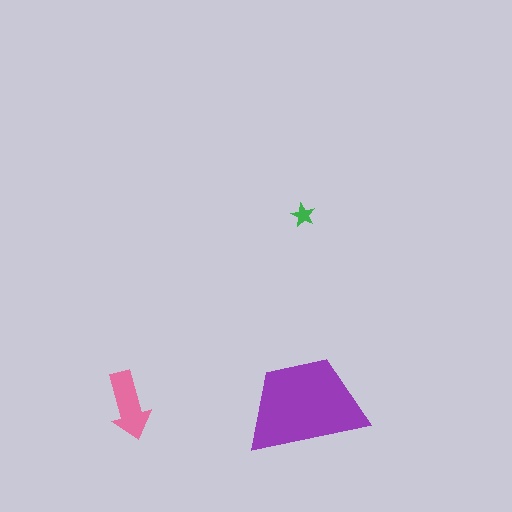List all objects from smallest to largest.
The green star, the pink arrow, the purple trapezoid.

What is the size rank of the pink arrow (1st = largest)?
2nd.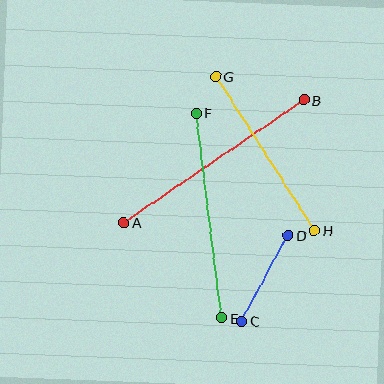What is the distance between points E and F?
The distance is approximately 206 pixels.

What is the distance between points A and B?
The distance is approximately 218 pixels.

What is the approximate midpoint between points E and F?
The midpoint is at approximately (209, 216) pixels.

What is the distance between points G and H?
The distance is approximately 183 pixels.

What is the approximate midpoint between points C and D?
The midpoint is at approximately (265, 278) pixels.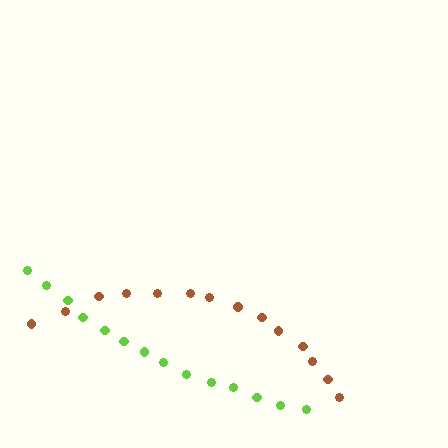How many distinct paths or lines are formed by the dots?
There are 2 distinct paths.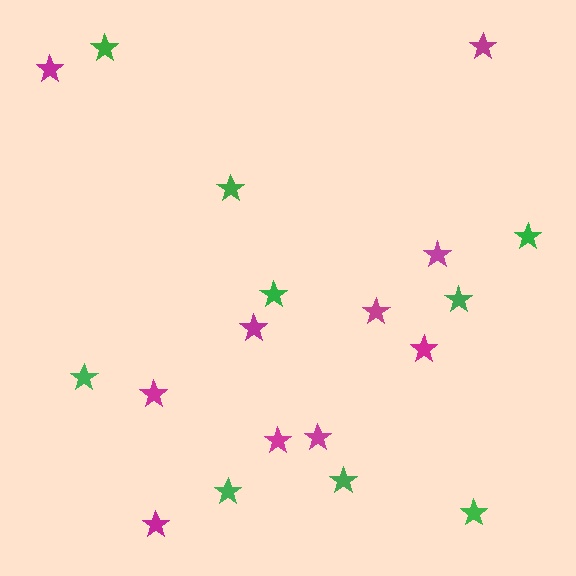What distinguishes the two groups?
There are 2 groups: one group of green stars (9) and one group of magenta stars (10).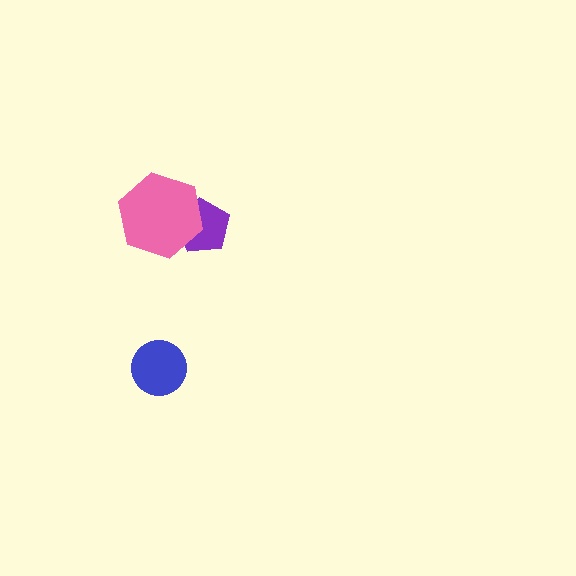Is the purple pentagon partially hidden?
Yes, it is partially covered by another shape.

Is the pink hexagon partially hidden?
No, no other shape covers it.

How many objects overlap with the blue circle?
0 objects overlap with the blue circle.